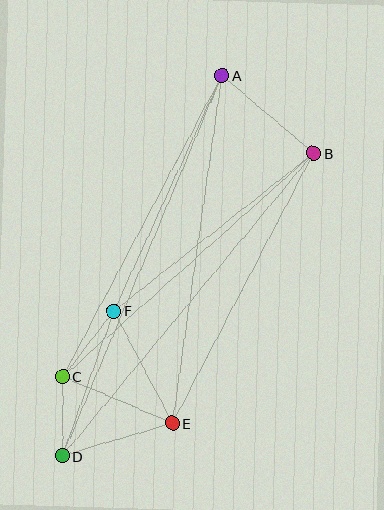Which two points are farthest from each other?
Points A and D are farthest from each other.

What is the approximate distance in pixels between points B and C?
The distance between B and C is approximately 336 pixels.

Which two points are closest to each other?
Points C and D are closest to each other.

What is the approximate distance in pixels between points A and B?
The distance between A and B is approximately 120 pixels.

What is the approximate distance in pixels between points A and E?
The distance between A and E is approximately 351 pixels.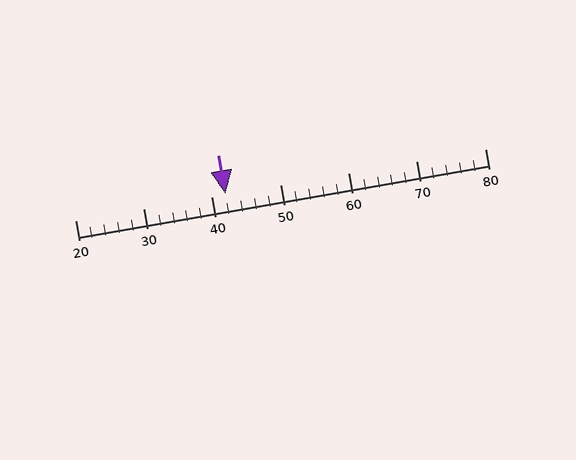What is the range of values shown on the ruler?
The ruler shows values from 20 to 80.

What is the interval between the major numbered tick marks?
The major tick marks are spaced 10 units apart.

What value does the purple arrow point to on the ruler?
The purple arrow points to approximately 42.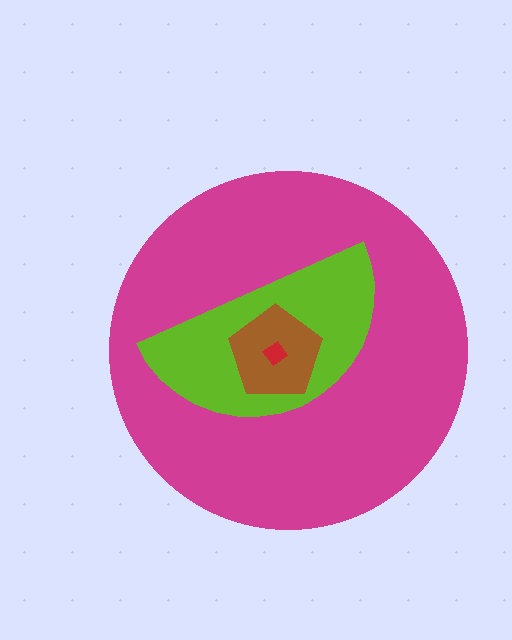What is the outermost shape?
The magenta circle.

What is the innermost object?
The red diamond.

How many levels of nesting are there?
4.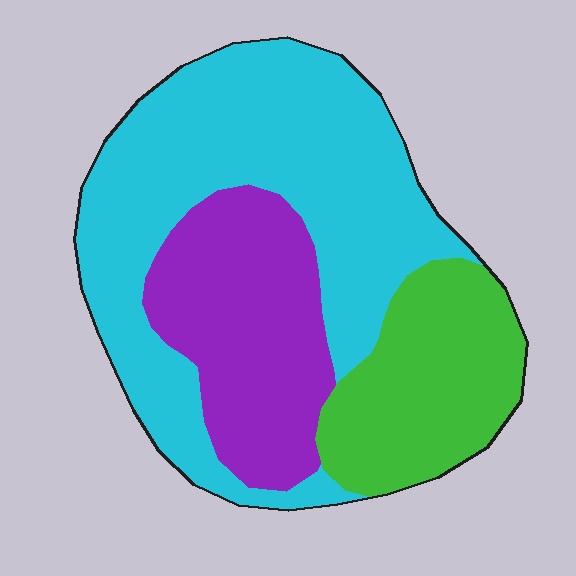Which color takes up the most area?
Cyan, at roughly 50%.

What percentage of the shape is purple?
Purple covers about 25% of the shape.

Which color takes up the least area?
Green, at roughly 20%.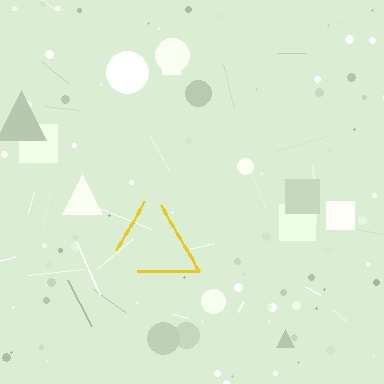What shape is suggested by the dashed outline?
The dashed outline suggests a triangle.